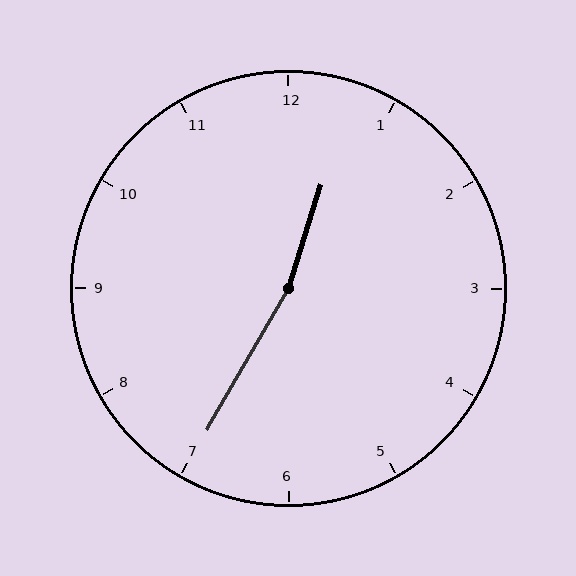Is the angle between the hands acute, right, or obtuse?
It is obtuse.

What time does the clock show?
12:35.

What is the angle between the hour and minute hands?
Approximately 168 degrees.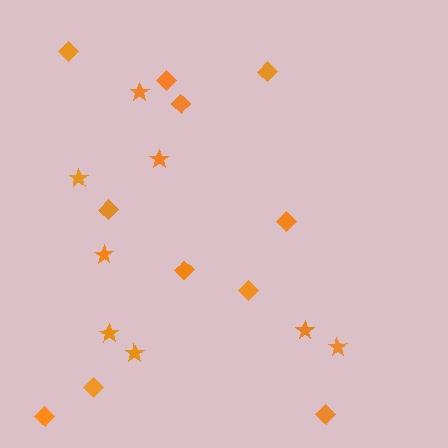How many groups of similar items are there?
There are 2 groups: one group of stars (8) and one group of diamonds (11).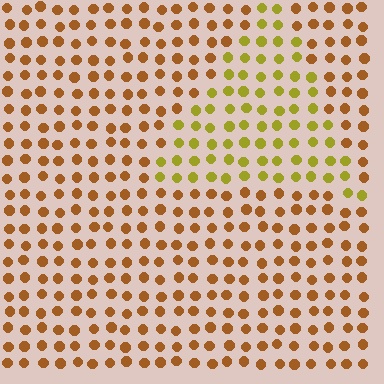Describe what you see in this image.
The image is filled with small brown elements in a uniform arrangement. A triangle-shaped region is visible where the elements are tinted to a slightly different hue, forming a subtle color boundary.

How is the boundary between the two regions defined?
The boundary is defined purely by a slight shift in hue (about 36 degrees). Spacing, size, and orientation are identical on both sides.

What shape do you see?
I see a triangle.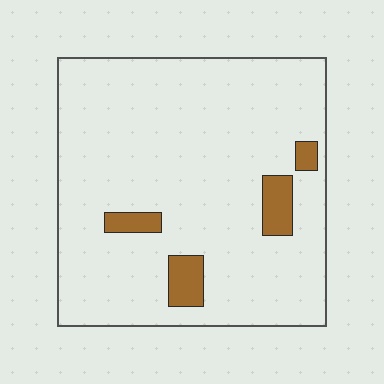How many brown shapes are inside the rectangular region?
4.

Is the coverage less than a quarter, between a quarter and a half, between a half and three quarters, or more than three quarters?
Less than a quarter.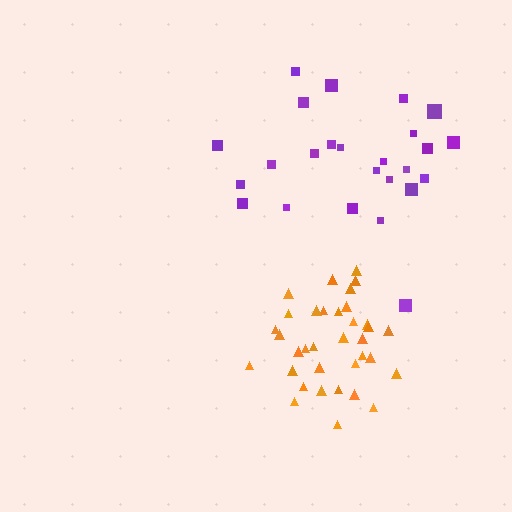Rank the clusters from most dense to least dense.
orange, purple.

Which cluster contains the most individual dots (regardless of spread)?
Orange (35).